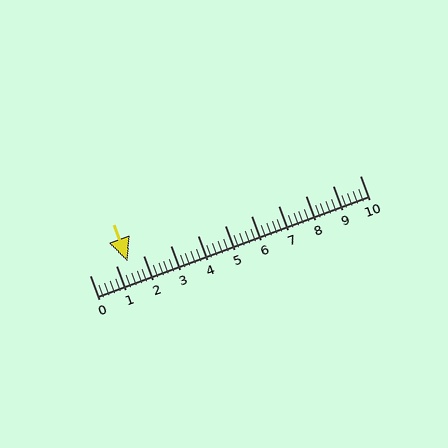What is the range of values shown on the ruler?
The ruler shows values from 0 to 10.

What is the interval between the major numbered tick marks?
The major tick marks are spaced 1 units apart.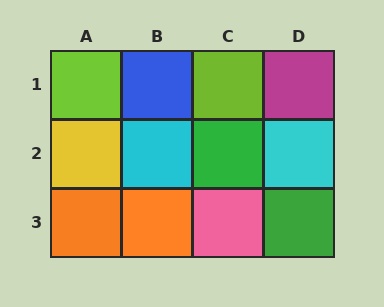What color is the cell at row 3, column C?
Pink.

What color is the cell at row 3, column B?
Orange.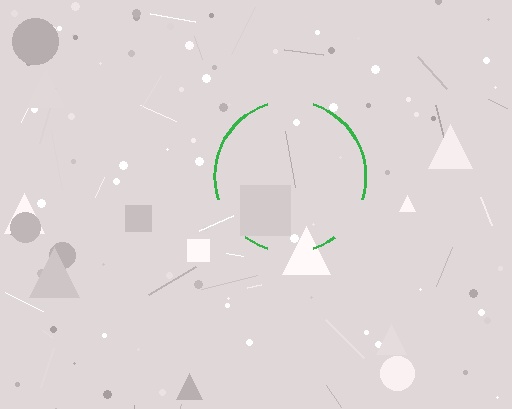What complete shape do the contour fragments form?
The contour fragments form a circle.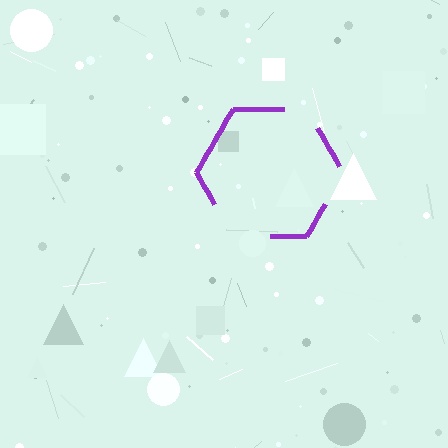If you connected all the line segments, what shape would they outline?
They would outline a hexagon.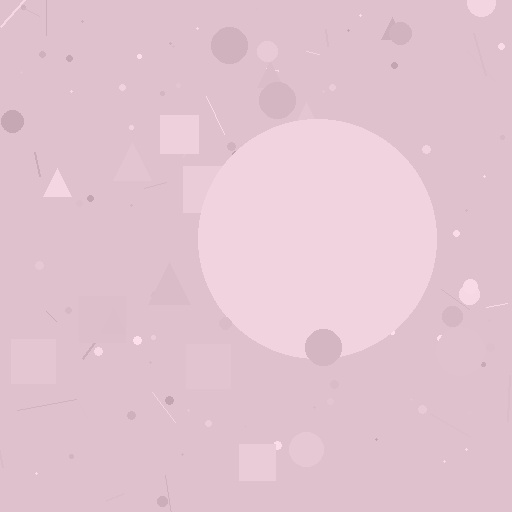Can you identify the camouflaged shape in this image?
The camouflaged shape is a circle.